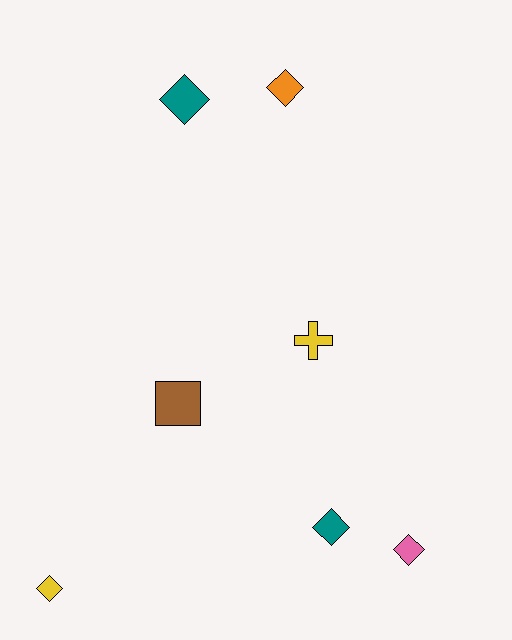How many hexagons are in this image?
There are no hexagons.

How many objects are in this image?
There are 7 objects.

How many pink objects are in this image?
There is 1 pink object.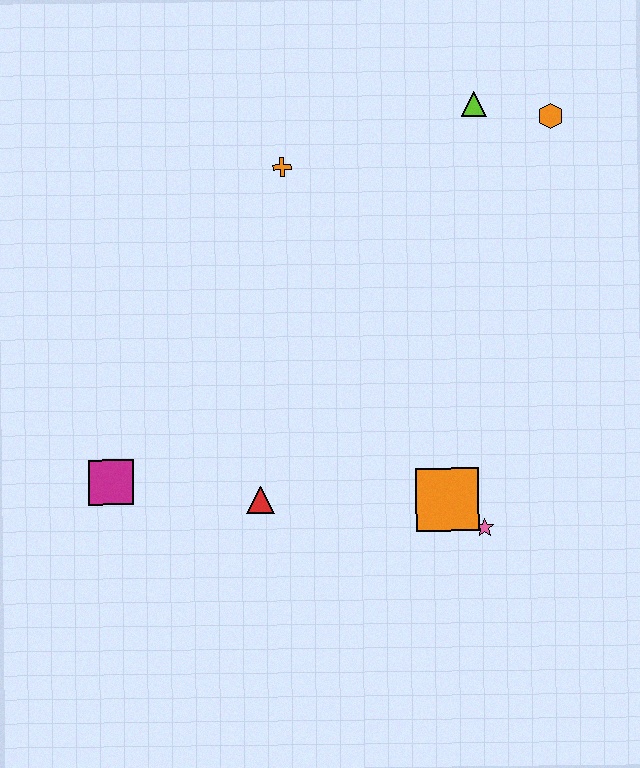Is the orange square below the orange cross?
Yes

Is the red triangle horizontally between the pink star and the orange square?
No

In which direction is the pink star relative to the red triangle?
The pink star is to the right of the red triangle.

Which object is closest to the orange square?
The pink star is closest to the orange square.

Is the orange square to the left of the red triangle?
No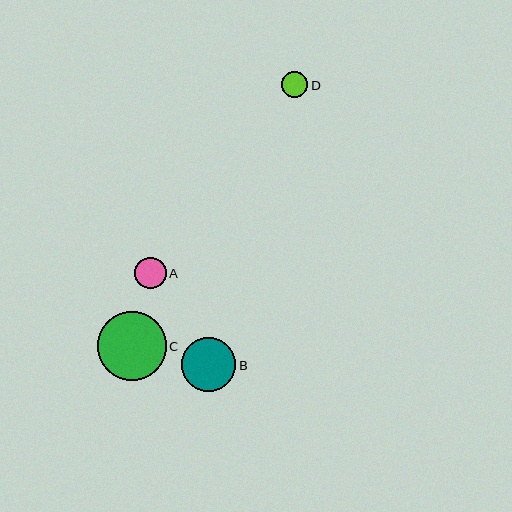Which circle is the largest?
Circle C is the largest with a size of approximately 69 pixels.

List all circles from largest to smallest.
From largest to smallest: C, B, A, D.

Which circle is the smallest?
Circle D is the smallest with a size of approximately 26 pixels.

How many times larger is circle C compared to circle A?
Circle C is approximately 2.1 times the size of circle A.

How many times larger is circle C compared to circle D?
Circle C is approximately 2.6 times the size of circle D.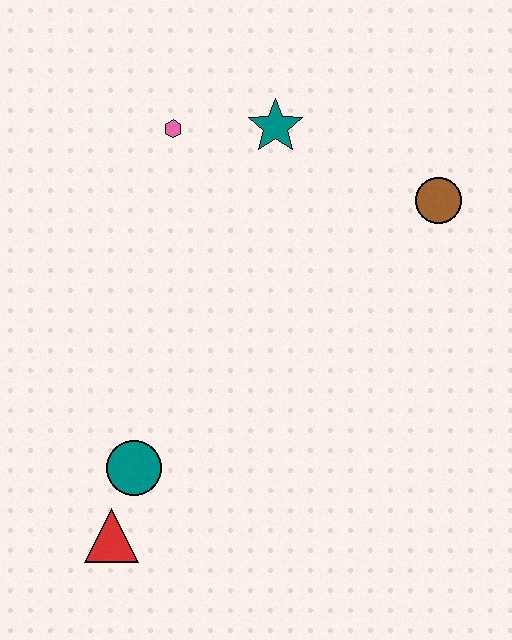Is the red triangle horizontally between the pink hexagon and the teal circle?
No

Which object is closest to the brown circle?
The teal star is closest to the brown circle.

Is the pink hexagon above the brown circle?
Yes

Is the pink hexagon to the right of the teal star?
No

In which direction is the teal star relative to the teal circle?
The teal star is above the teal circle.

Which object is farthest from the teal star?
The red triangle is farthest from the teal star.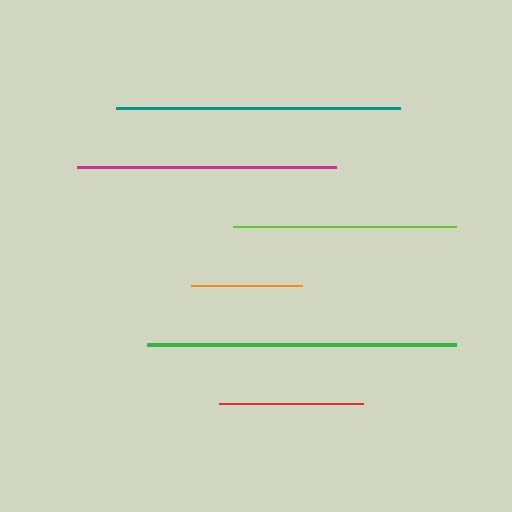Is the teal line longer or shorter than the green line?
The green line is longer than the teal line.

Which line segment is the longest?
The green line is the longest at approximately 309 pixels.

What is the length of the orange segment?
The orange segment is approximately 111 pixels long.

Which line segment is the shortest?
The orange line is the shortest at approximately 111 pixels.